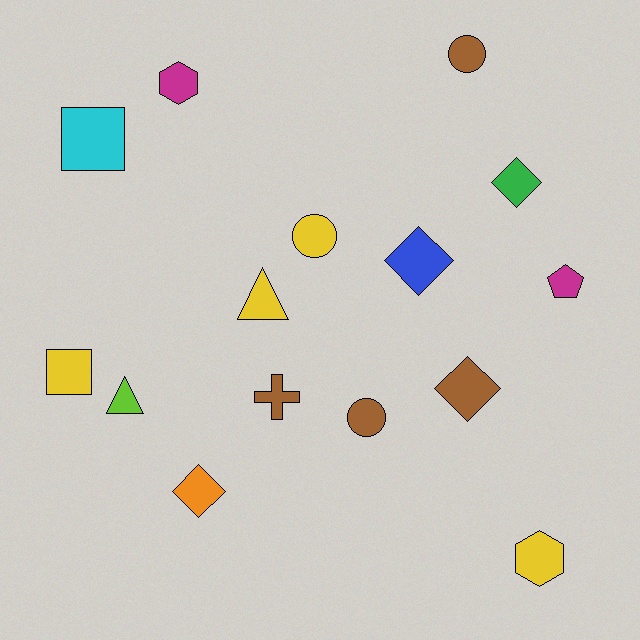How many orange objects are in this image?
There is 1 orange object.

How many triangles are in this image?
There are 2 triangles.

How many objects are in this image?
There are 15 objects.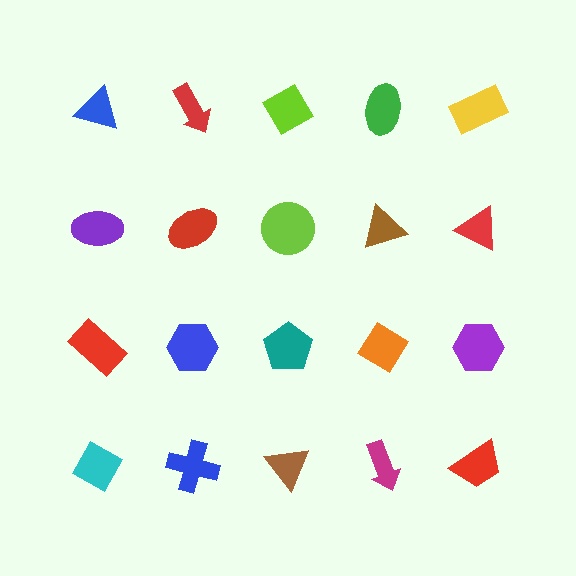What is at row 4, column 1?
A cyan diamond.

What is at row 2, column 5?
A red triangle.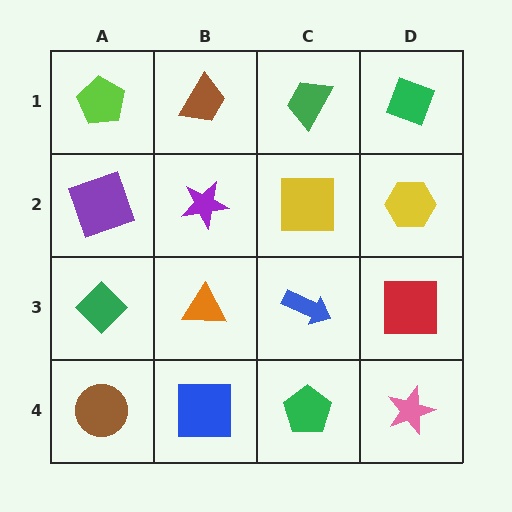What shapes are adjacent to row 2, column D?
A green diamond (row 1, column D), a red square (row 3, column D), a yellow square (row 2, column C).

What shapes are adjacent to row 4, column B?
An orange triangle (row 3, column B), a brown circle (row 4, column A), a green pentagon (row 4, column C).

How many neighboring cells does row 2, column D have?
3.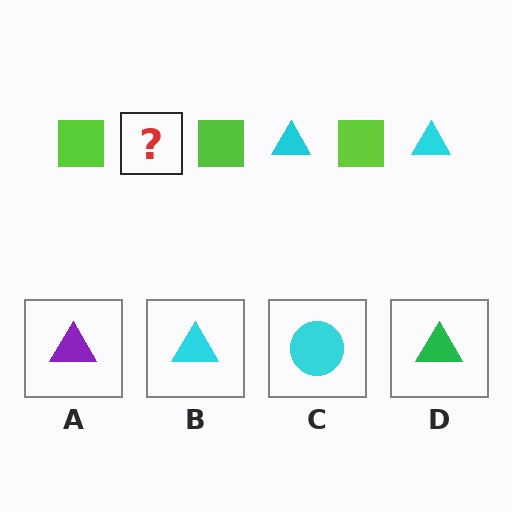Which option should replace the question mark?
Option B.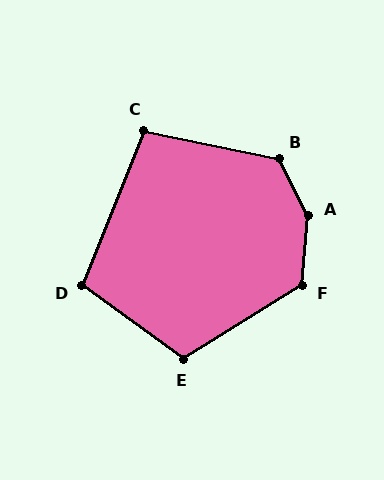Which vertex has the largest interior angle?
A, at approximately 147 degrees.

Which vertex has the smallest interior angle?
C, at approximately 100 degrees.